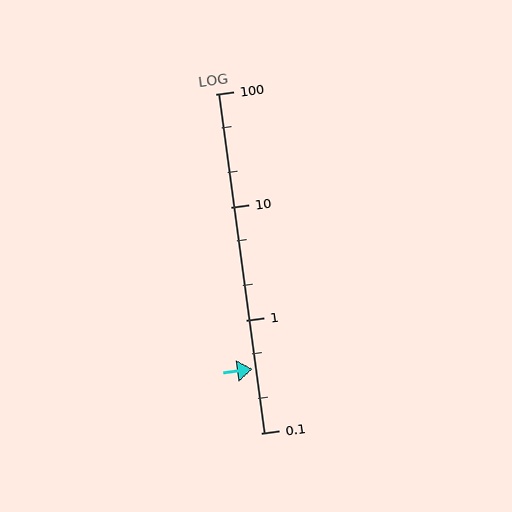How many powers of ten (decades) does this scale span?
The scale spans 3 decades, from 0.1 to 100.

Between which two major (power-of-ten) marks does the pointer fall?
The pointer is between 0.1 and 1.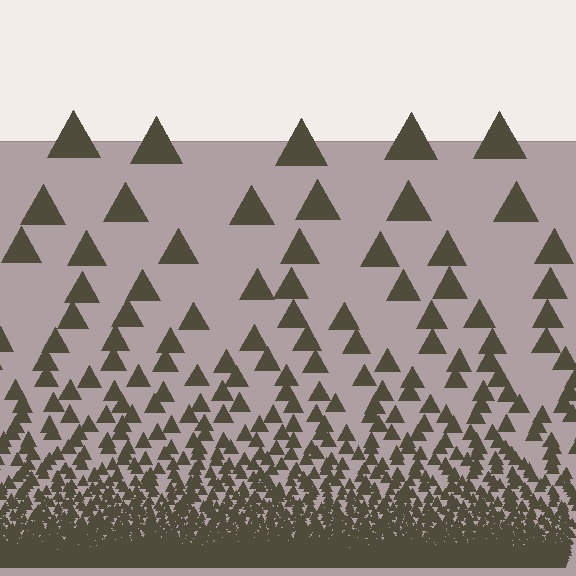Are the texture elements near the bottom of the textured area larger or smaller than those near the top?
Smaller. The gradient is inverted — elements near the bottom are smaller and denser.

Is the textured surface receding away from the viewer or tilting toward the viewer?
The surface appears to tilt toward the viewer. Texture elements get larger and sparser toward the top.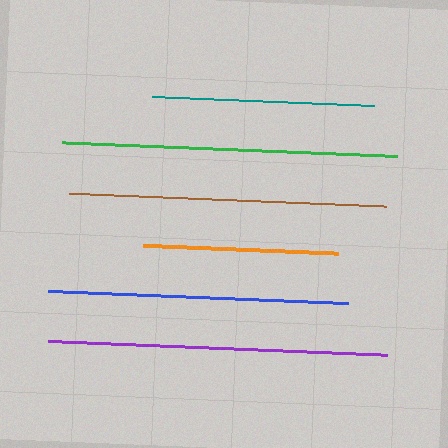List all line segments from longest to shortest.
From longest to shortest: purple, green, brown, blue, teal, orange.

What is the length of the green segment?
The green segment is approximately 335 pixels long.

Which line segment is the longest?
The purple line is the longest at approximately 339 pixels.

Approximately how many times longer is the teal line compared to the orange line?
The teal line is approximately 1.1 times the length of the orange line.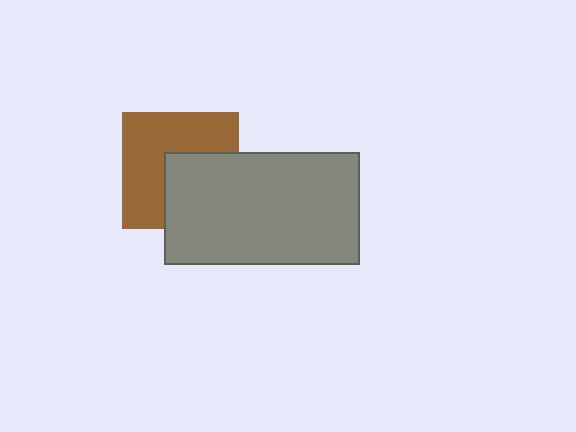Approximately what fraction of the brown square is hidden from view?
Roughly 43% of the brown square is hidden behind the gray rectangle.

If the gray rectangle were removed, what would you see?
You would see the complete brown square.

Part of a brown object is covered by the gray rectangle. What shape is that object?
It is a square.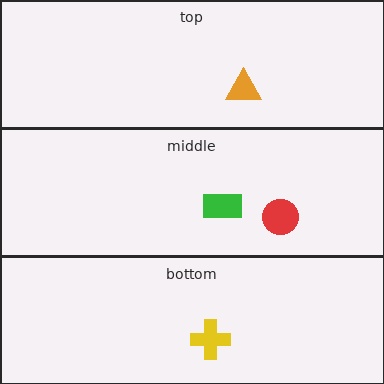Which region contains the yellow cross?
The bottom region.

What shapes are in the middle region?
The red circle, the green rectangle.